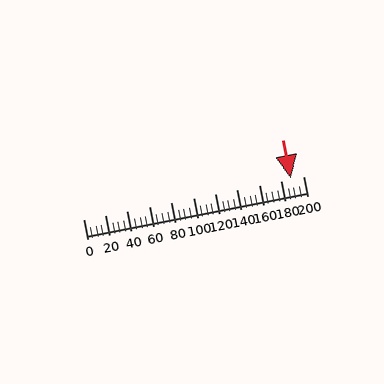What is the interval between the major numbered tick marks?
The major tick marks are spaced 20 units apart.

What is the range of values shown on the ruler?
The ruler shows values from 0 to 200.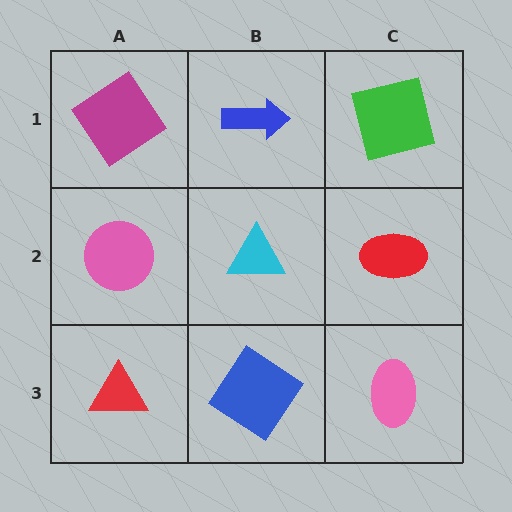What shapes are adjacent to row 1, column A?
A pink circle (row 2, column A), a blue arrow (row 1, column B).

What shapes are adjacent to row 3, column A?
A pink circle (row 2, column A), a blue diamond (row 3, column B).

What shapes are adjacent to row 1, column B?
A cyan triangle (row 2, column B), a magenta diamond (row 1, column A), a green square (row 1, column C).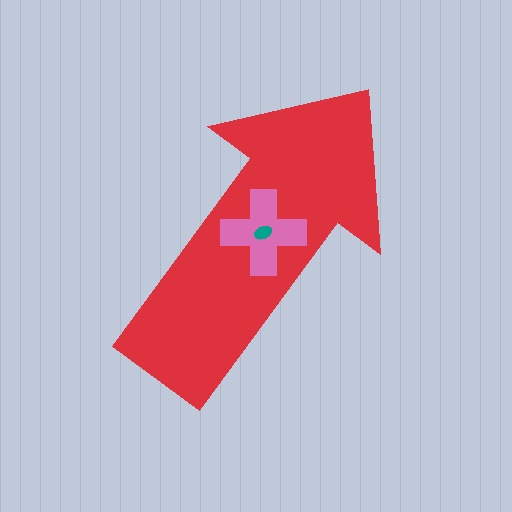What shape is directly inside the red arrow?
The pink cross.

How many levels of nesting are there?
3.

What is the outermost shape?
The red arrow.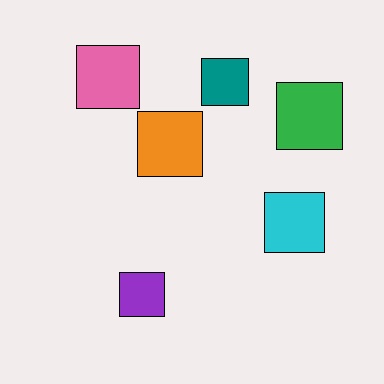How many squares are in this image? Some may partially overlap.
There are 6 squares.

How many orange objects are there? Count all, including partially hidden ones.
There is 1 orange object.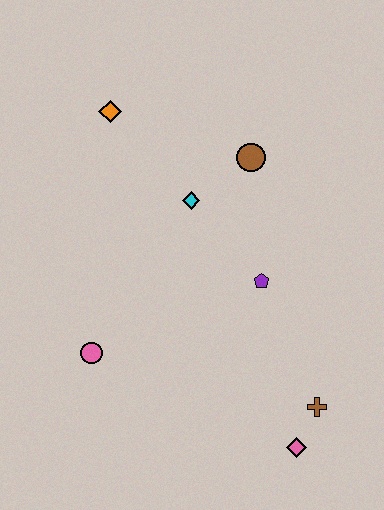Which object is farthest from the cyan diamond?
The pink diamond is farthest from the cyan diamond.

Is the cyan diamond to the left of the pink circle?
No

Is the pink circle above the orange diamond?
No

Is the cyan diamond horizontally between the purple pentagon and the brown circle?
No